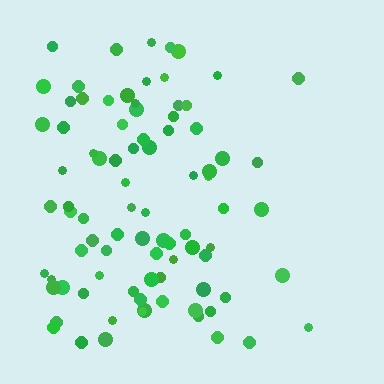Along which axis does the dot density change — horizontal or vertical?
Horizontal.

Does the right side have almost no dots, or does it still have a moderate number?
Still a moderate number, just noticeably fewer than the left.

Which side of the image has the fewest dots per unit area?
The right.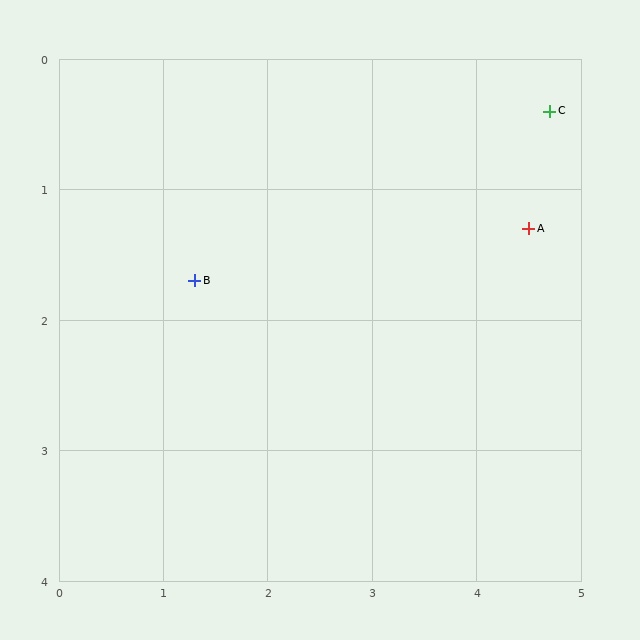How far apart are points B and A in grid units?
Points B and A are about 3.2 grid units apart.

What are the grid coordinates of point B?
Point B is at approximately (1.3, 1.7).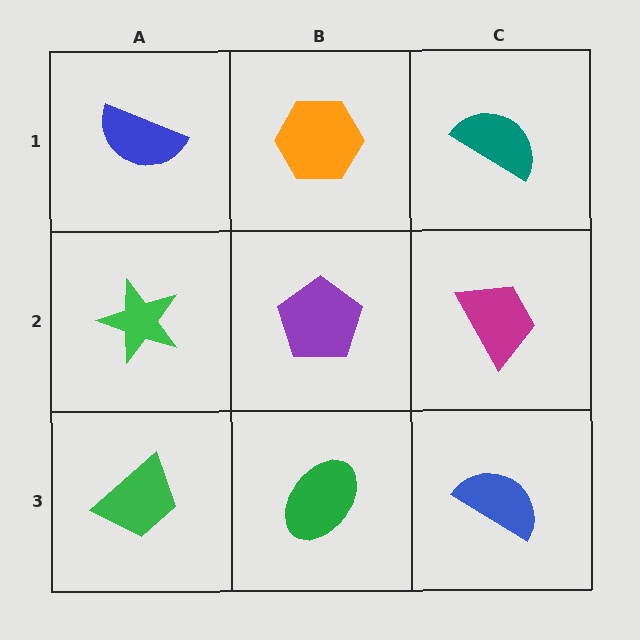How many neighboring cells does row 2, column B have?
4.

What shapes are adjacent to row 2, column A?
A blue semicircle (row 1, column A), a green trapezoid (row 3, column A), a purple pentagon (row 2, column B).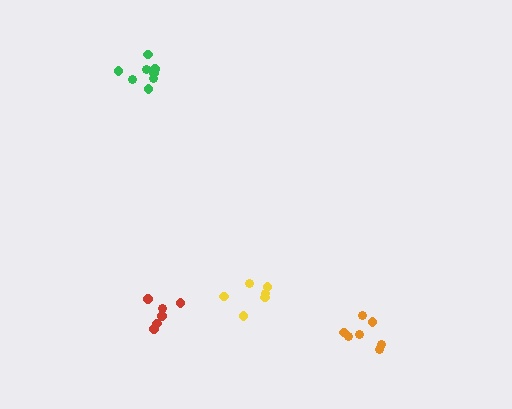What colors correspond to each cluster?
The clusters are colored: red, yellow, orange, green.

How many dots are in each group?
Group 1: 6 dots, Group 2: 6 dots, Group 3: 7 dots, Group 4: 8 dots (27 total).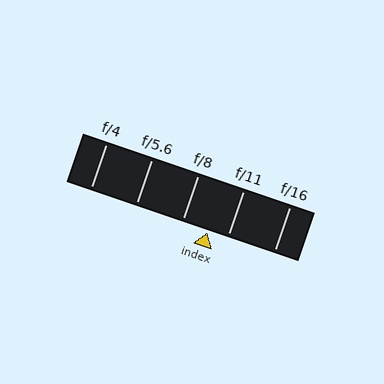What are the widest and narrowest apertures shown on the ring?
The widest aperture shown is f/4 and the narrowest is f/16.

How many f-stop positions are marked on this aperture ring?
There are 5 f-stop positions marked.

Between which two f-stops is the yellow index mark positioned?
The index mark is between f/8 and f/11.